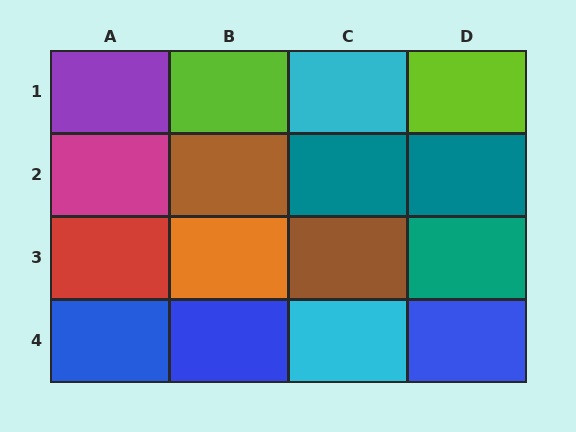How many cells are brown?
2 cells are brown.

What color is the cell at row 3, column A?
Red.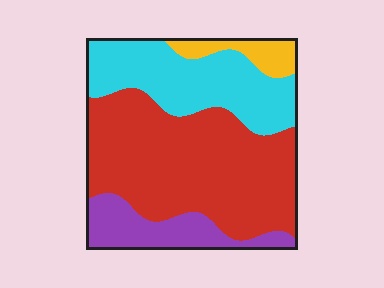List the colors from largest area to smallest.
From largest to smallest: red, cyan, purple, yellow.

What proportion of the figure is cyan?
Cyan takes up between a sixth and a third of the figure.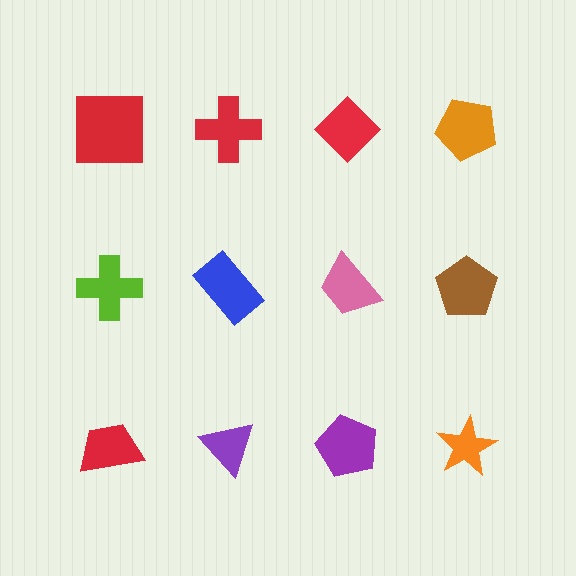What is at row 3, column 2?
A purple triangle.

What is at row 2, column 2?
A blue rectangle.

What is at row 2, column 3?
A pink trapezoid.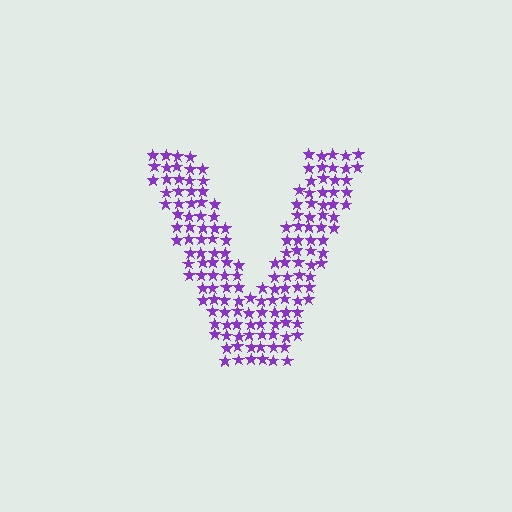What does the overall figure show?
The overall figure shows the letter V.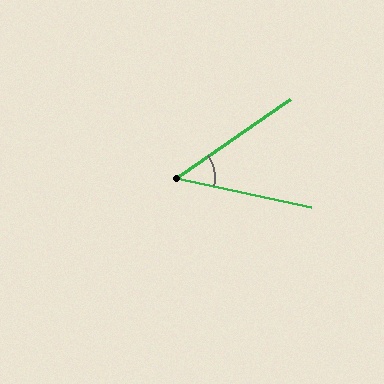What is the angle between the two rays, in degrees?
Approximately 47 degrees.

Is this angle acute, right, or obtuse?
It is acute.